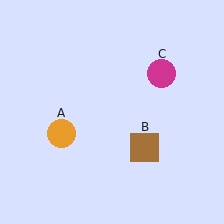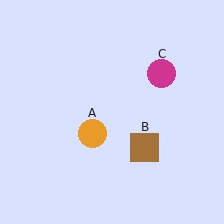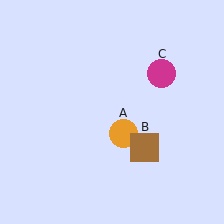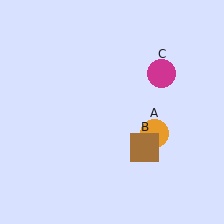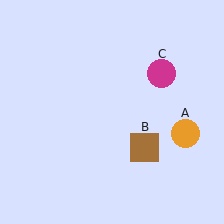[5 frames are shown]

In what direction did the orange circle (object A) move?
The orange circle (object A) moved right.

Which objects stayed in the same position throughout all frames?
Brown square (object B) and magenta circle (object C) remained stationary.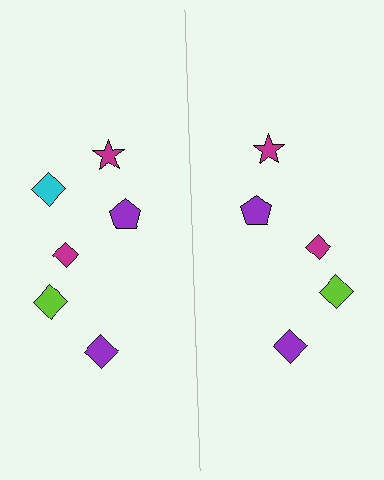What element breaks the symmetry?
A cyan diamond is missing from the right side.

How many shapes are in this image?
There are 11 shapes in this image.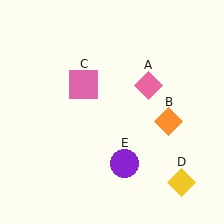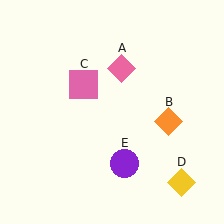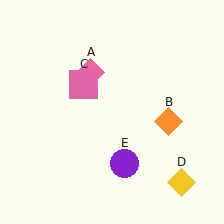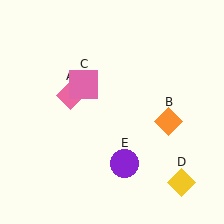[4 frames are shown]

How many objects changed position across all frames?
1 object changed position: pink diamond (object A).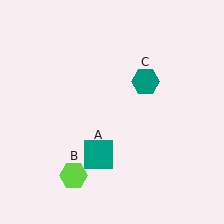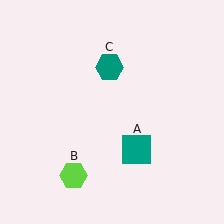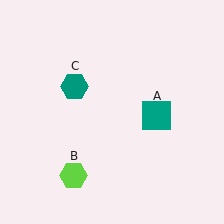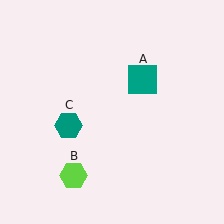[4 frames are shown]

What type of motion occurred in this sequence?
The teal square (object A), teal hexagon (object C) rotated counterclockwise around the center of the scene.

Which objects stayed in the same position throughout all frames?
Lime hexagon (object B) remained stationary.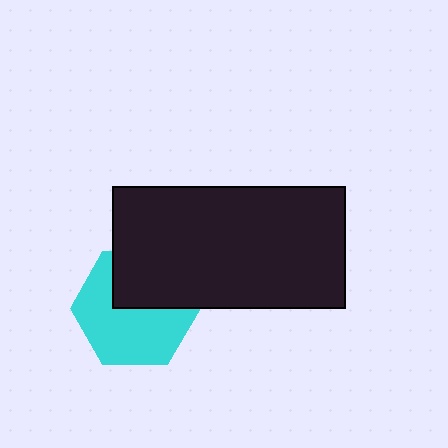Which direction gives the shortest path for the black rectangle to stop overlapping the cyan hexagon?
Moving up gives the shortest separation.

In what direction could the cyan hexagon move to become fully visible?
The cyan hexagon could move down. That would shift it out from behind the black rectangle entirely.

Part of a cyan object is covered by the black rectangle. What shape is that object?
It is a hexagon.